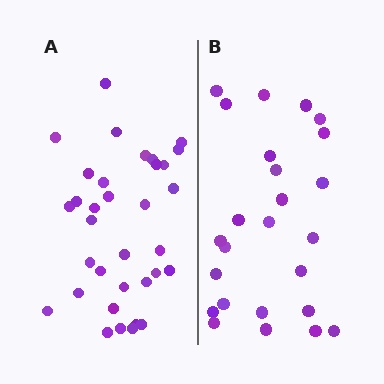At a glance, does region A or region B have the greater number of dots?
Region A (the left region) has more dots.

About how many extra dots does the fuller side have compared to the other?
Region A has roughly 8 or so more dots than region B.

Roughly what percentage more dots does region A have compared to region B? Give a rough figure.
About 35% more.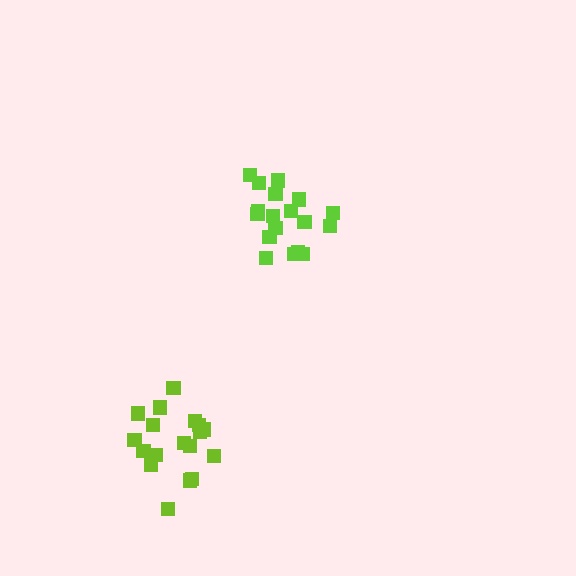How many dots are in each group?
Group 1: 18 dots, Group 2: 18 dots (36 total).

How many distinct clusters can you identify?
There are 2 distinct clusters.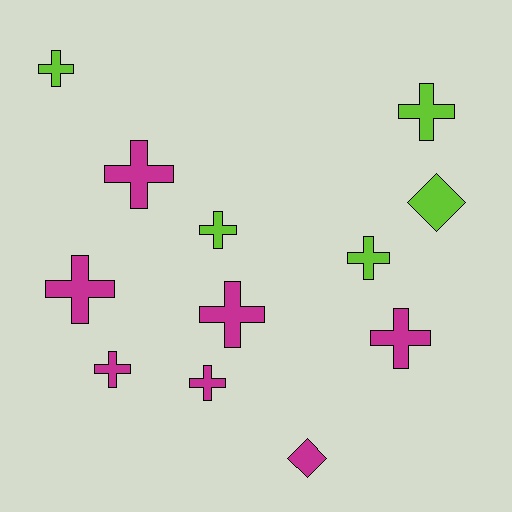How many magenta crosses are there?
There are 6 magenta crosses.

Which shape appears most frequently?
Cross, with 10 objects.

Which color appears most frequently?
Magenta, with 7 objects.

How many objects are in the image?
There are 12 objects.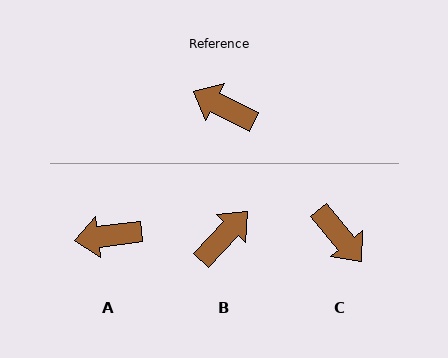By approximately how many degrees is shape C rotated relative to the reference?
Approximately 156 degrees counter-clockwise.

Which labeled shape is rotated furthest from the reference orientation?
C, about 156 degrees away.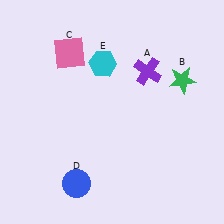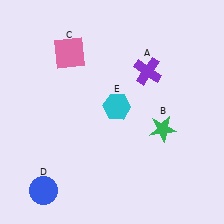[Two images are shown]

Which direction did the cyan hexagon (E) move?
The cyan hexagon (E) moved down.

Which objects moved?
The objects that moved are: the green star (B), the blue circle (D), the cyan hexagon (E).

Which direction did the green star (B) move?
The green star (B) moved down.